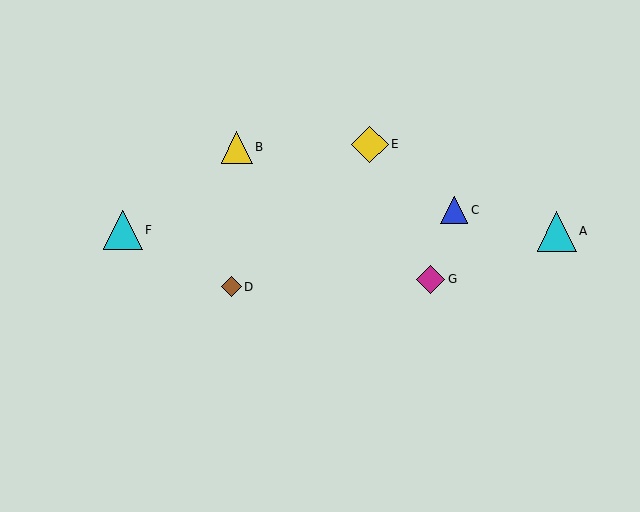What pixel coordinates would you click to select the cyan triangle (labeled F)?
Click at (123, 230) to select the cyan triangle F.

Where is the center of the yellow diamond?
The center of the yellow diamond is at (370, 144).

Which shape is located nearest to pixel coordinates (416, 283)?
The magenta diamond (labeled G) at (431, 279) is nearest to that location.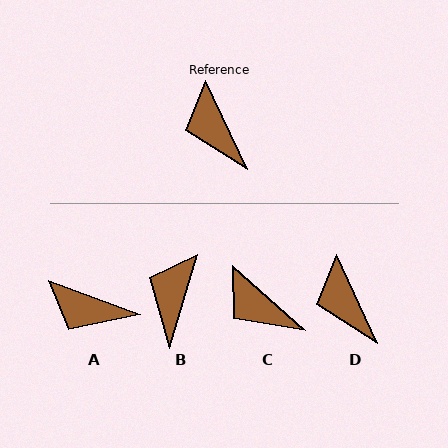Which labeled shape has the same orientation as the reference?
D.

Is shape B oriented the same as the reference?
No, it is off by about 42 degrees.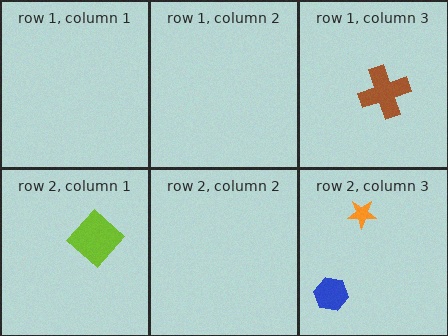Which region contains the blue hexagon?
The row 2, column 3 region.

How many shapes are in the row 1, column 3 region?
1.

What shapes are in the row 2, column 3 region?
The orange star, the blue hexagon.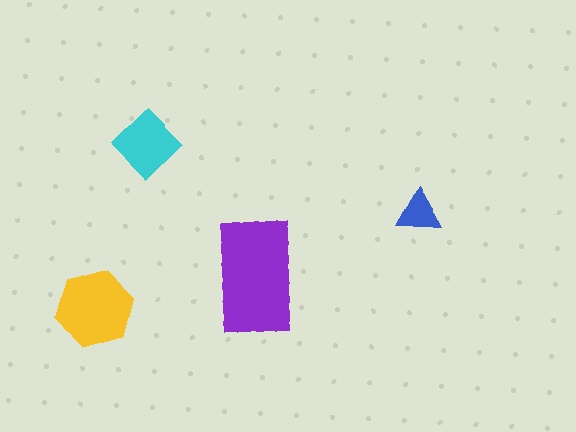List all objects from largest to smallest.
The purple rectangle, the yellow hexagon, the cyan diamond, the blue triangle.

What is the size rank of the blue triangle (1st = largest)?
4th.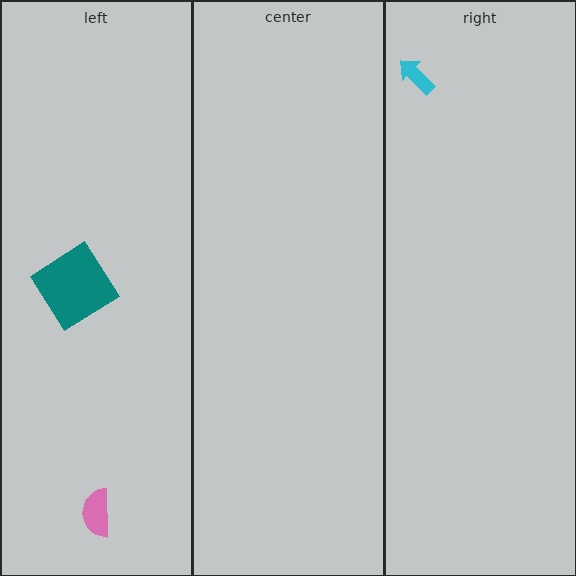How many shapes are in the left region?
2.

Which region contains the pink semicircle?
The left region.